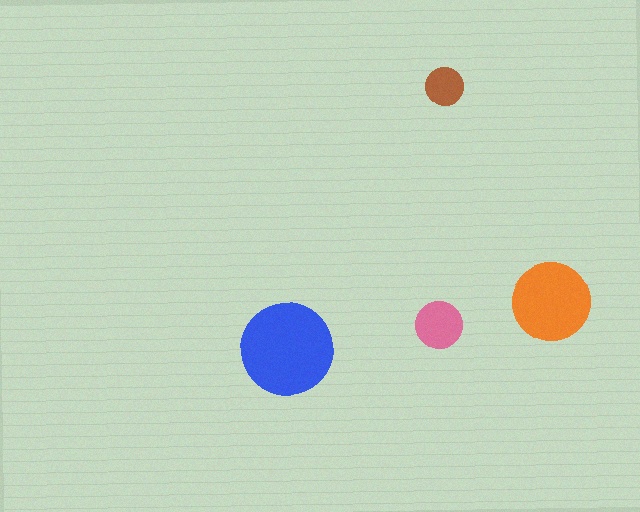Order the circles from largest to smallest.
the blue one, the orange one, the pink one, the brown one.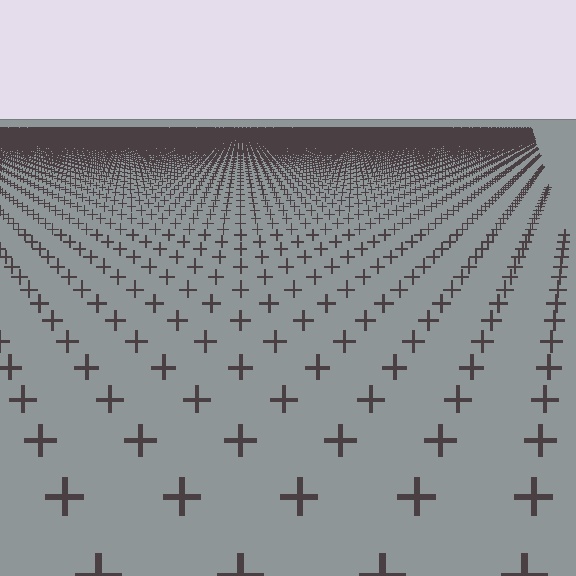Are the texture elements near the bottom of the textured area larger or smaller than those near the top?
Larger. Near the bottom, elements are closer to the viewer and appear at a bigger on-screen size.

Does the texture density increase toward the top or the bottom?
Density increases toward the top.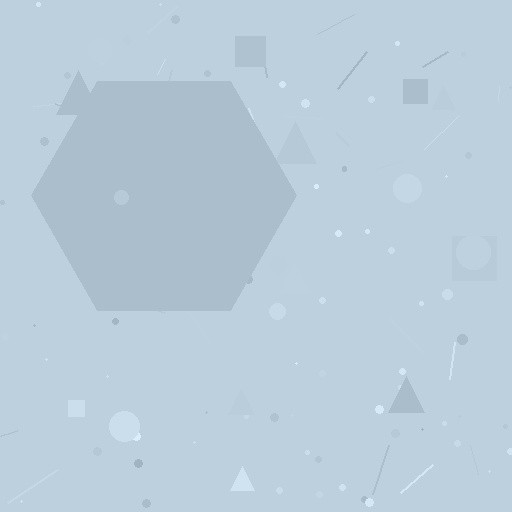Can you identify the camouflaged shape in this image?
The camouflaged shape is a hexagon.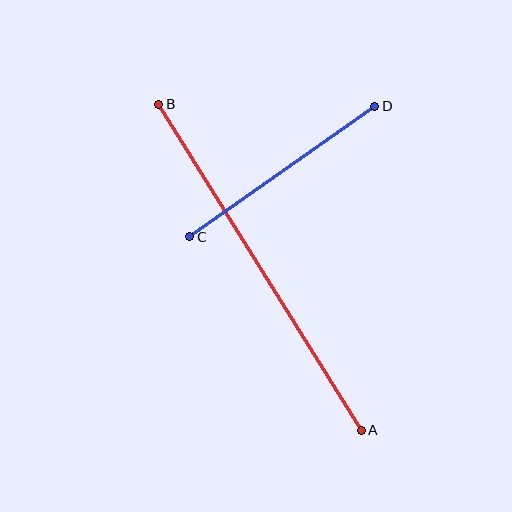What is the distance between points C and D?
The distance is approximately 226 pixels.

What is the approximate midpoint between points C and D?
The midpoint is at approximately (282, 172) pixels.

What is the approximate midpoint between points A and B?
The midpoint is at approximately (260, 267) pixels.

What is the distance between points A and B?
The distance is approximately 384 pixels.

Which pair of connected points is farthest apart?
Points A and B are farthest apart.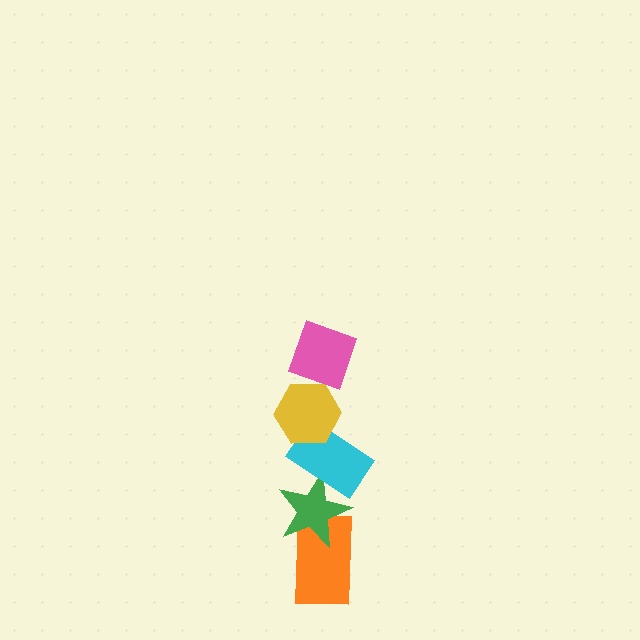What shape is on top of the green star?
The cyan rectangle is on top of the green star.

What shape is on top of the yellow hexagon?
The pink diamond is on top of the yellow hexagon.